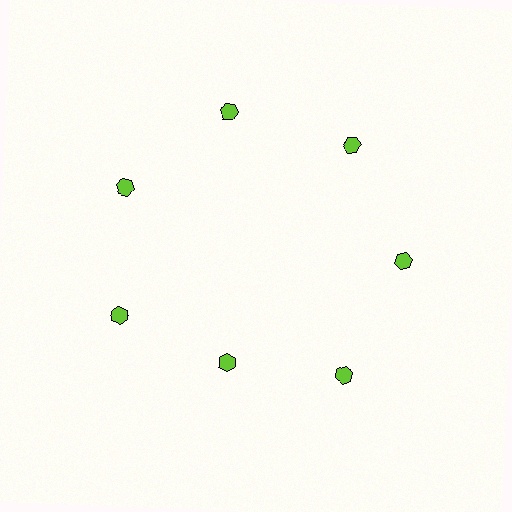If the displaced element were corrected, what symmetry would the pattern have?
It would have 7-fold rotational symmetry — the pattern would map onto itself every 51 degrees.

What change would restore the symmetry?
The symmetry would be restored by moving it outward, back onto the ring so that all 7 hexagons sit at equal angles and equal distance from the center.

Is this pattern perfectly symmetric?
No. The 7 lime hexagons are arranged in a ring, but one element near the 6 o'clock position is pulled inward toward the center, breaking the 7-fold rotational symmetry.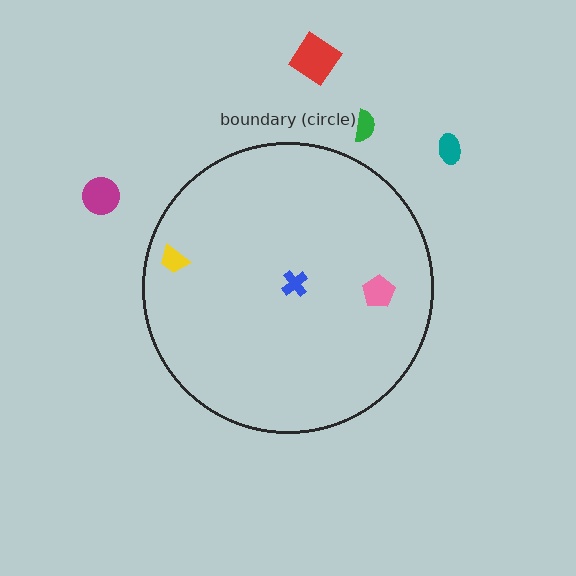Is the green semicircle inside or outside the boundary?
Outside.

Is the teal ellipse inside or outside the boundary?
Outside.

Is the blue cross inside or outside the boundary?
Inside.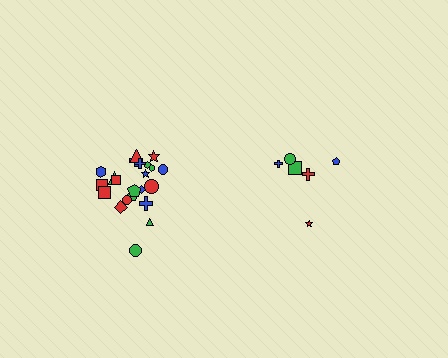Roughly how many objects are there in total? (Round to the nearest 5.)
Roughly 30 objects in total.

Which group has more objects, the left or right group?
The left group.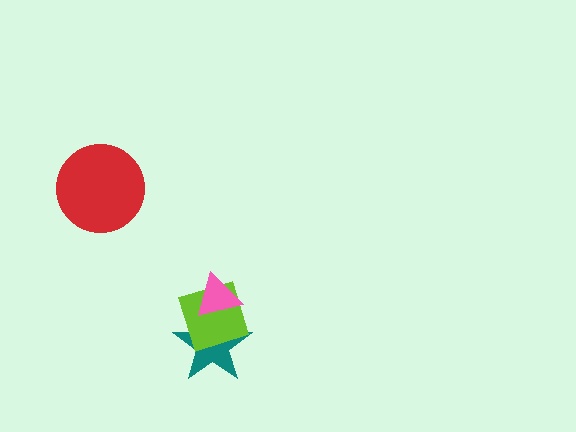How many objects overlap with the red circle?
0 objects overlap with the red circle.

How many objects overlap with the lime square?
2 objects overlap with the lime square.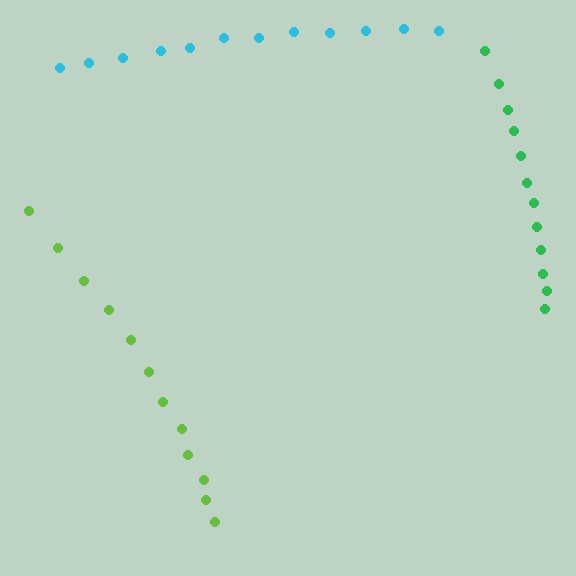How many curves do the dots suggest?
There are 3 distinct paths.